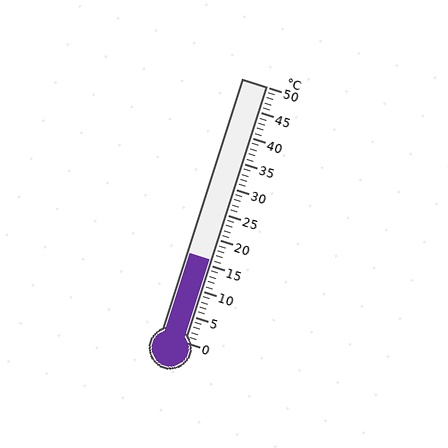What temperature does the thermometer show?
The thermometer shows approximately 16°C.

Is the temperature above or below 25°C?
The temperature is below 25°C.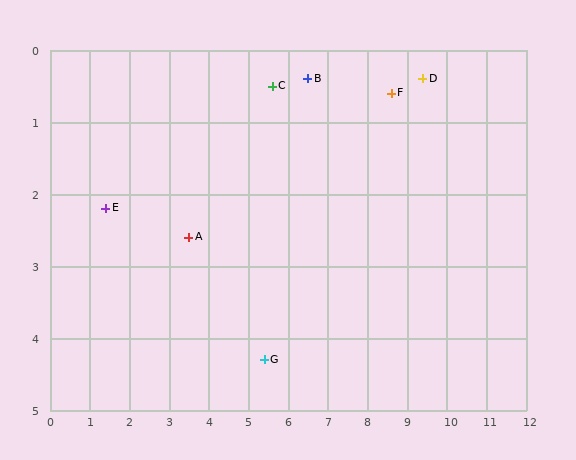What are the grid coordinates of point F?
Point F is at approximately (8.6, 0.6).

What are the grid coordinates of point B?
Point B is at approximately (6.5, 0.4).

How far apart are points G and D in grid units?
Points G and D are about 5.6 grid units apart.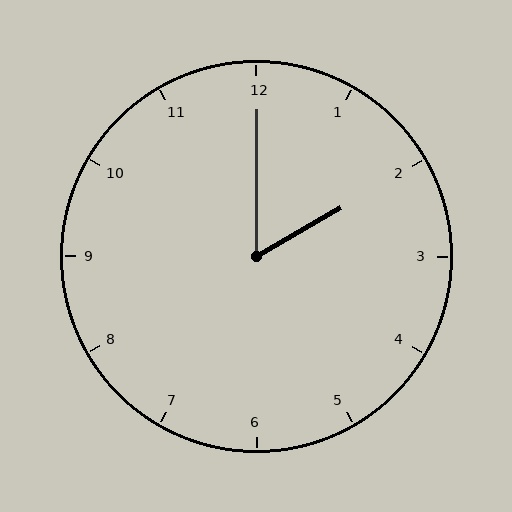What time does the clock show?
2:00.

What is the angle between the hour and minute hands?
Approximately 60 degrees.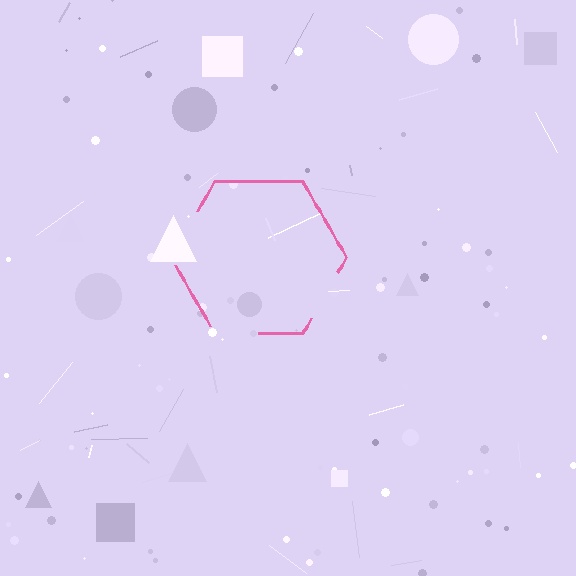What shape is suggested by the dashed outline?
The dashed outline suggests a hexagon.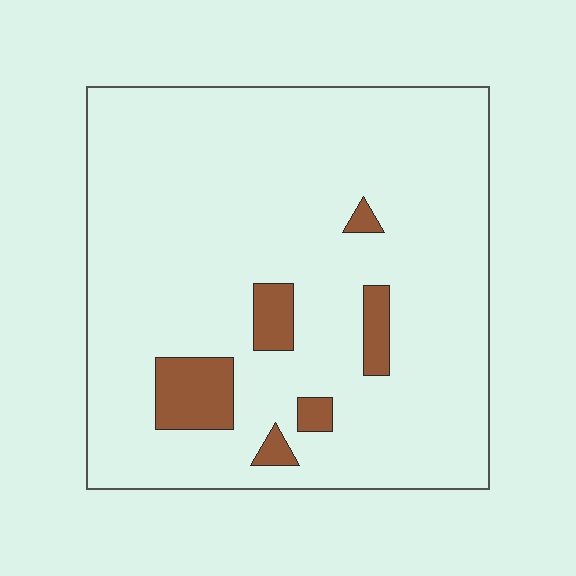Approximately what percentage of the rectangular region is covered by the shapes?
Approximately 10%.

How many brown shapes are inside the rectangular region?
6.